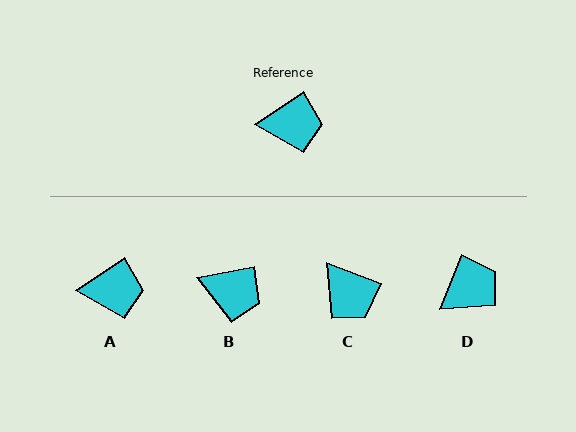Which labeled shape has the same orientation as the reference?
A.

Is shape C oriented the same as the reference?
No, it is off by about 55 degrees.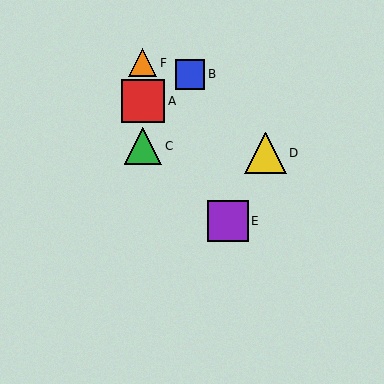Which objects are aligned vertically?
Objects A, C, F are aligned vertically.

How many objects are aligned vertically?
3 objects (A, C, F) are aligned vertically.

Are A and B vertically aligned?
No, A is at x≈143 and B is at x≈190.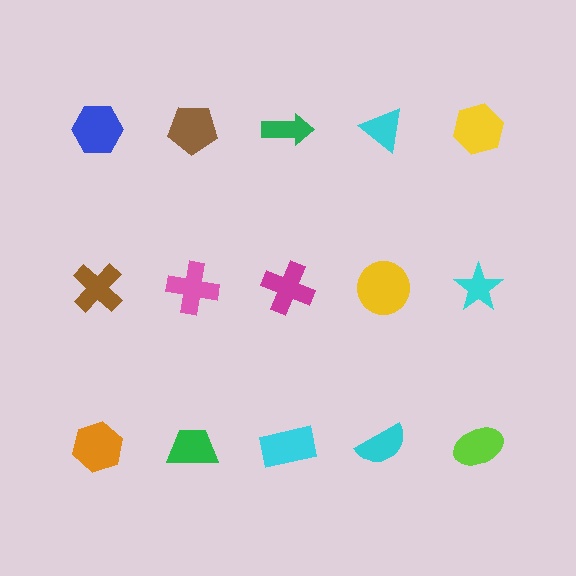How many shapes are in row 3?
5 shapes.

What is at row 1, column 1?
A blue hexagon.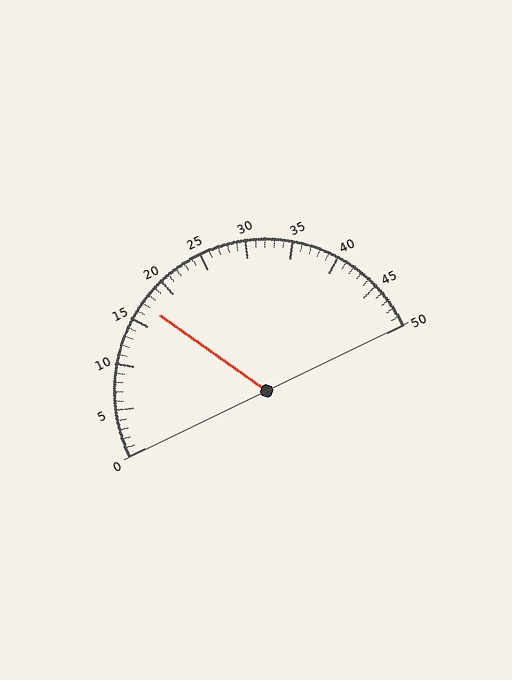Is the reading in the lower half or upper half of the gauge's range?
The reading is in the lower half of the range (0 to 50).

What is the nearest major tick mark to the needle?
The nearest major tick mark is 15.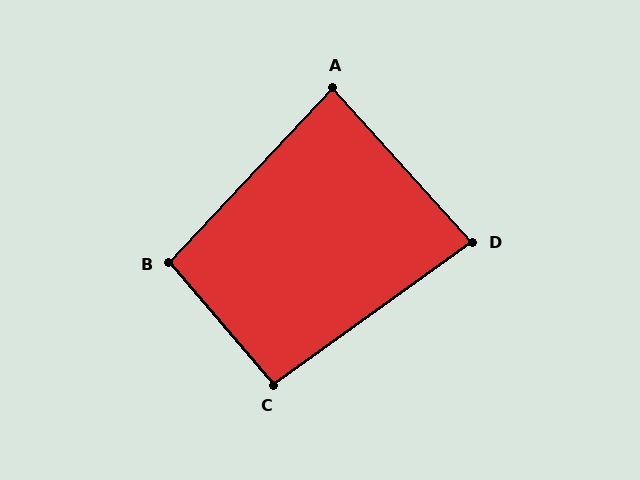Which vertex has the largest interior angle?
B, at approximately 96 degrees.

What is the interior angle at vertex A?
Approximately 85 degrees (approximately right).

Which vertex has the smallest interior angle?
D, at approximately 84 degrees.